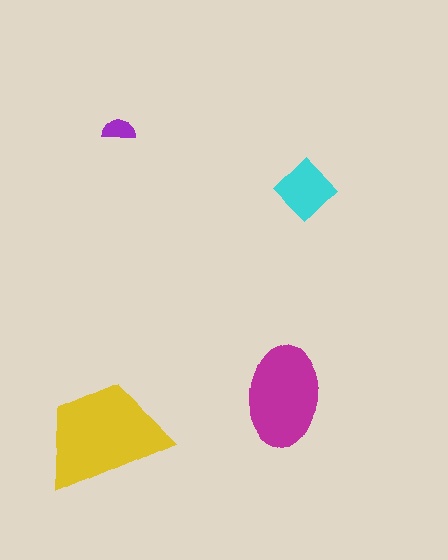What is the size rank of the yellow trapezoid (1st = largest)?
1st.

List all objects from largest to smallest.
The yellow trapezoid, the magenta ellipse, the cyan diamond, the purple semicircle.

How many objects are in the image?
There are 4 objects in the image.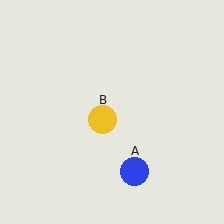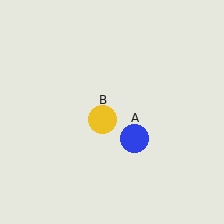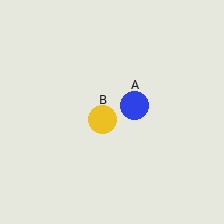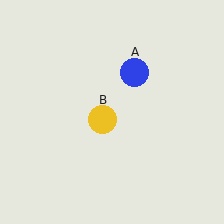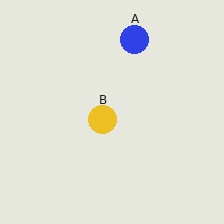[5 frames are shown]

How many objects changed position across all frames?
1 object changed position: blue circle (object A).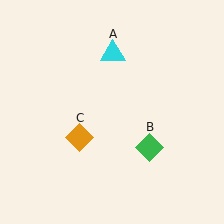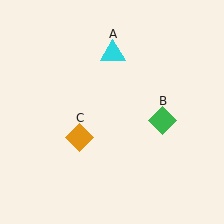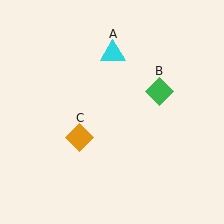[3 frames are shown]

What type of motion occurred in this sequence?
The green diamond (object B) rotated counterclockwise around the center of the scene.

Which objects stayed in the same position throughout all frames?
Cyan triangle (object A) and orange diamond (object C) remained stationary.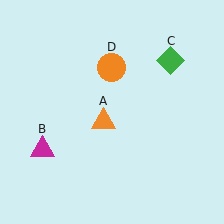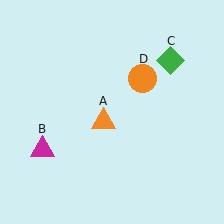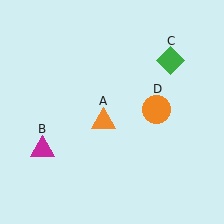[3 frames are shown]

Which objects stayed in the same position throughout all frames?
Orange triangle (object A) and magenta triangle (object B) and green diamond (object C) remained stationary.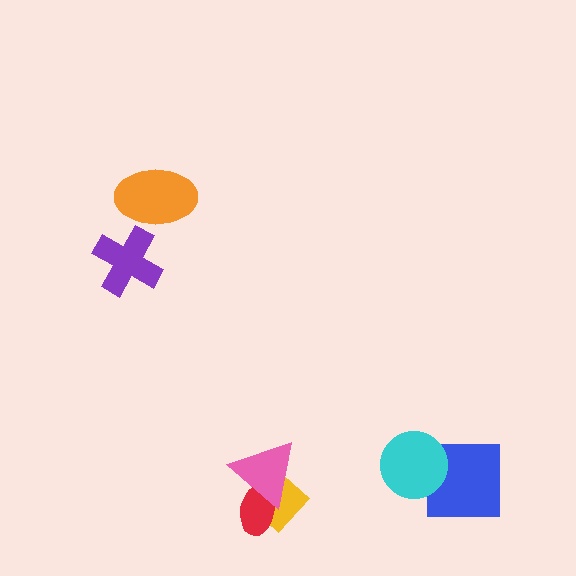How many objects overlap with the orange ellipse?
0 objects overlap with the orange ellipse.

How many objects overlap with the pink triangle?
2 objects overlap with the pink triangle.